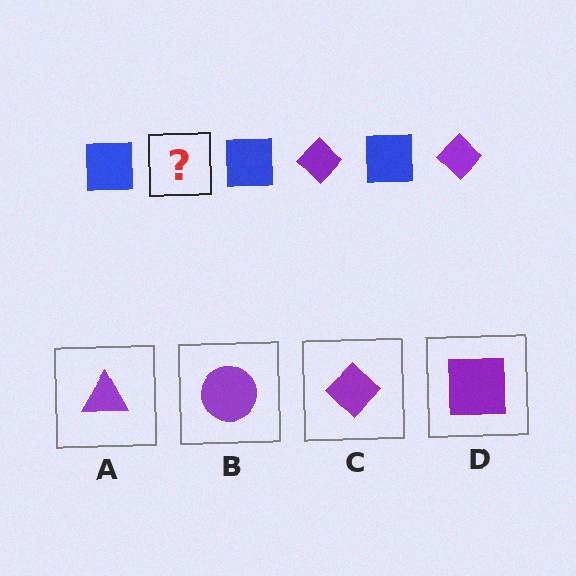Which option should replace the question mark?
Option C.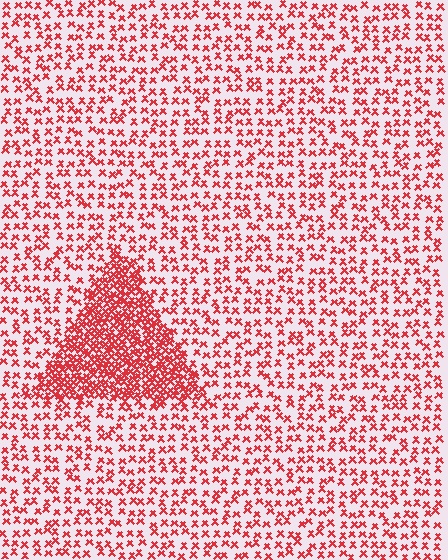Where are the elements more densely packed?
The elements are more densely packed inside the triangle boundary.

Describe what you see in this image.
The image contains small red elements arranged at two different densities. A triangle-shaped region is visible where the elements are more densely packed than the surrounding area.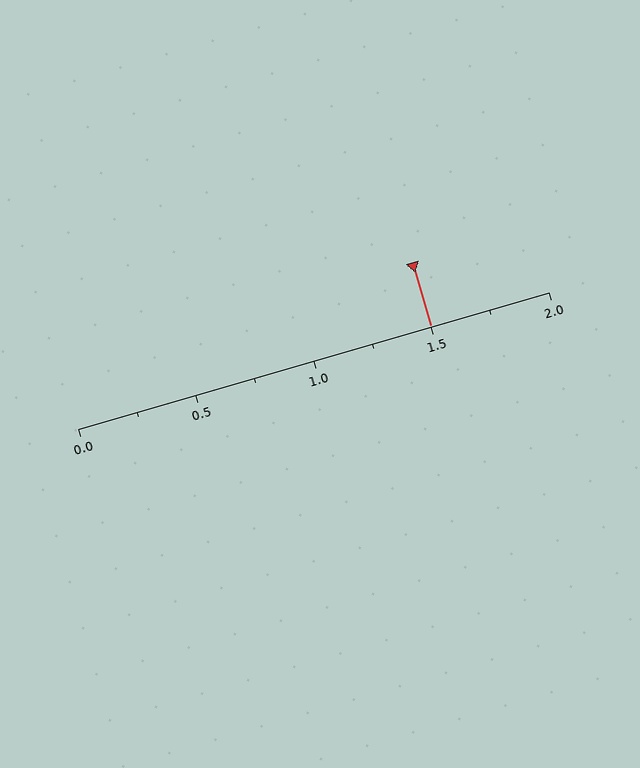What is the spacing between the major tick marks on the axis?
The major ticks are spaced 0.5 apart.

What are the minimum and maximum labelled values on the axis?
The axis runs from 0.0 to 2.0.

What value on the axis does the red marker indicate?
The marker indicates approximately 1.5.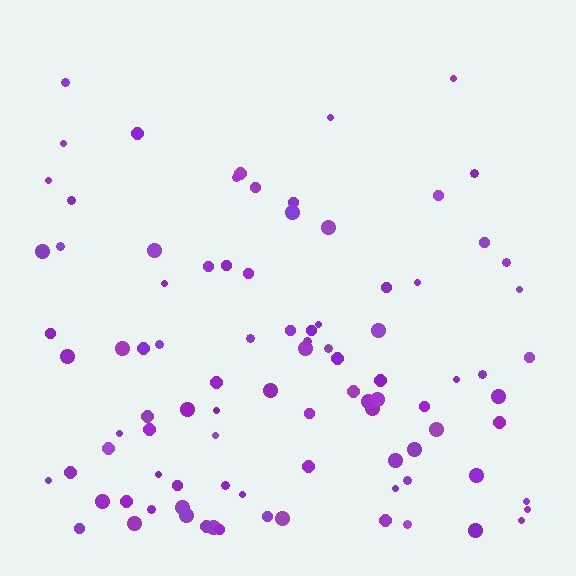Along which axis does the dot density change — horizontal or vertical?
Vertical.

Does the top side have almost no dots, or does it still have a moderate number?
Still a moderate number, just noticeably fewer than the bottom.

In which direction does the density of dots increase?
From top to bottom, with the bottom side densest.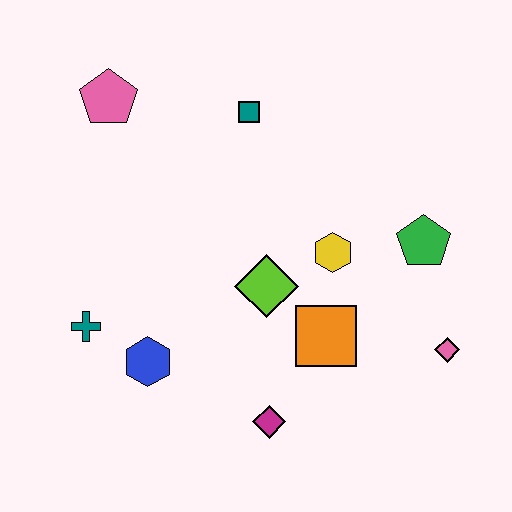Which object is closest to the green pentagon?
The yellow hexagon is closest to the green pentagon.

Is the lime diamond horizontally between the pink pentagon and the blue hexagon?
No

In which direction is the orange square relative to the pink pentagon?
The orange square is below the pink pentagon.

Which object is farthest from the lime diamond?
The pink pentagon is farthest from the lime diamond.